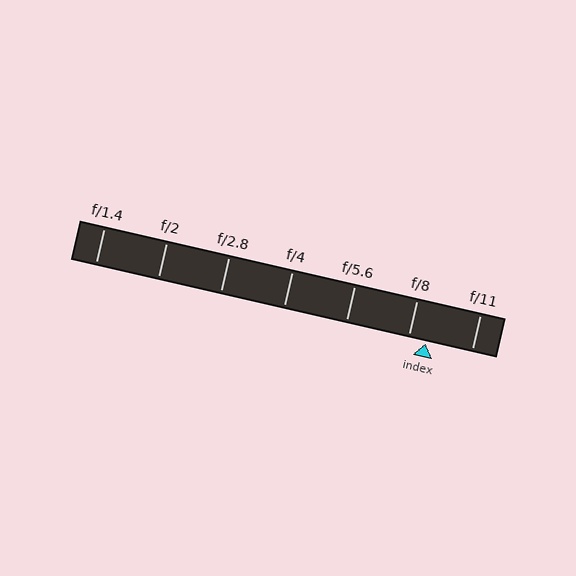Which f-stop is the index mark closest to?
The index mark is closest to f/8.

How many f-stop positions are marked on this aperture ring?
There are 7 f-stop positions marked.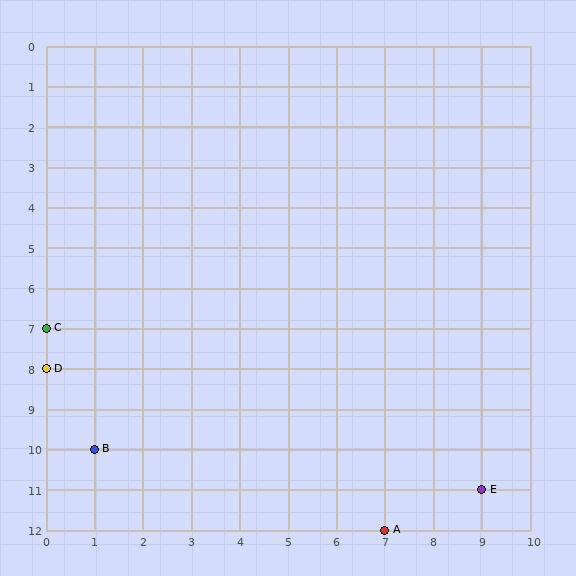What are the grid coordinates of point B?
Point B is at grid coordinates (1, 10).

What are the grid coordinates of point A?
Point A is at grid coordinates (7, 12).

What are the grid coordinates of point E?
Point E is at grid coordinates (9, 11).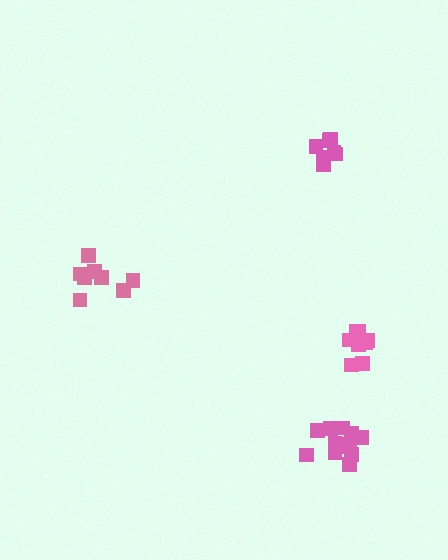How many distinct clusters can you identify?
There are 4 distinct clusters.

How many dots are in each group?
Group 1: 8 dots, Group 2: 7 dots, Group 3: 12 dots, Group 4: 8 dots (35 total).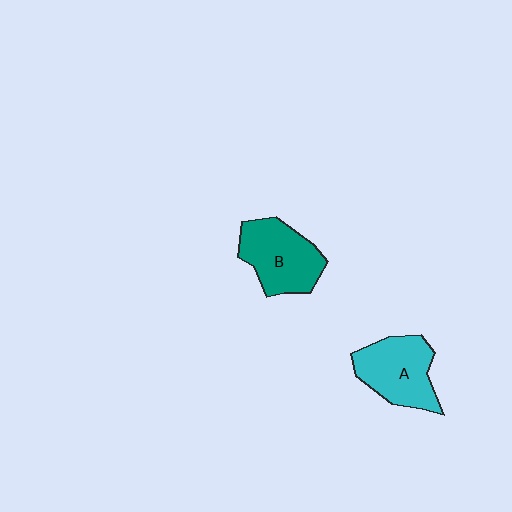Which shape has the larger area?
Shape B (teal).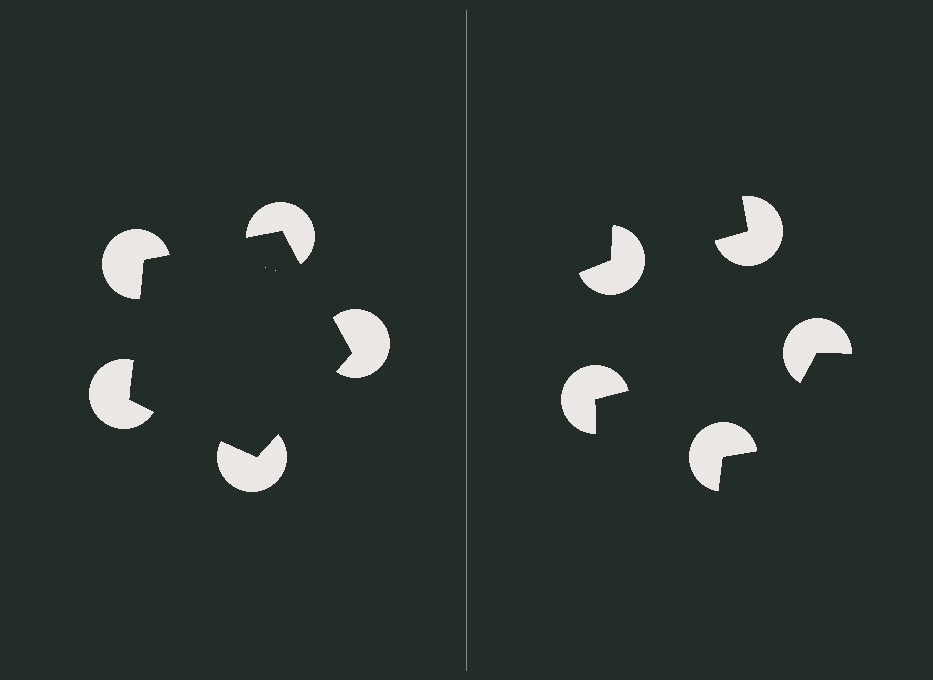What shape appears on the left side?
An illusory pentagon.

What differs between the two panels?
The pac-man discs are positioned identically on both sides; only the wedge orientations differ. On the left they align to a pentagon; on the right they are misaligned.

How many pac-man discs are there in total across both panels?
10 — 5 on each side.